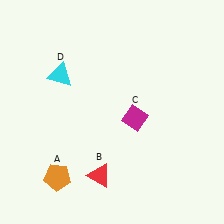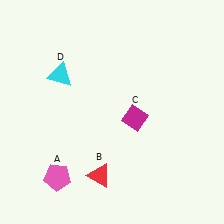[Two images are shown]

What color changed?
The pentagon (A) changed from orange in Image 1 to pink in Image 2.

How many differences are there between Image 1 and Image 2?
There is 1 difference between the two images.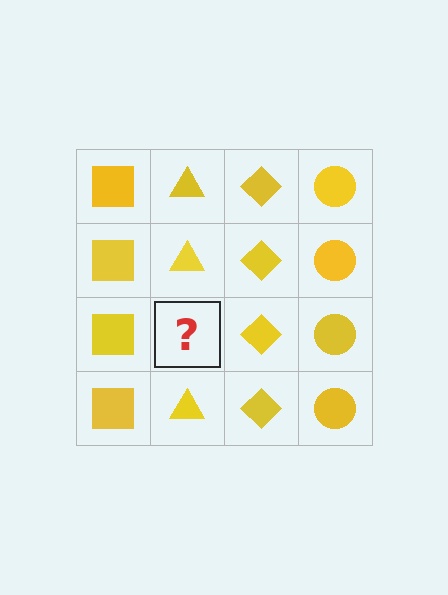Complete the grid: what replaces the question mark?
The question mark should be replaced with a yellow triangle.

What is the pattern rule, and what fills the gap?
The rule is that each column has a consistent shape. The gap should be filled with a yellow triangle.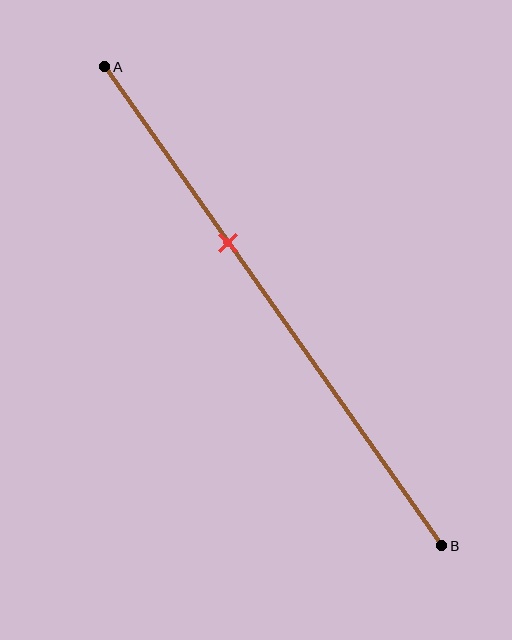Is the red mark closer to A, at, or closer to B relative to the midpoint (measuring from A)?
The red mark is closer to point A than the midpoint of segment AB.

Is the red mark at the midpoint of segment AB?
No, the mark is at about 35% from A, not at the 50% midpoint.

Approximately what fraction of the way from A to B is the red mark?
The red mark is approximately 35% of the way from A to B.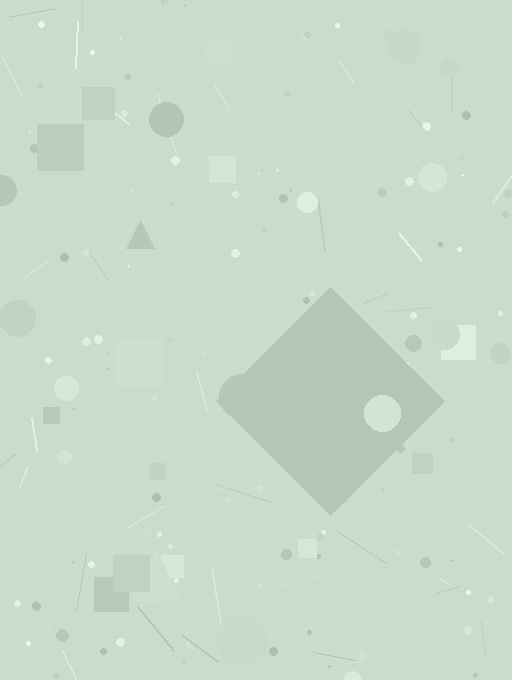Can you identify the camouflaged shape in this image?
The camouflaged shape is a diamond.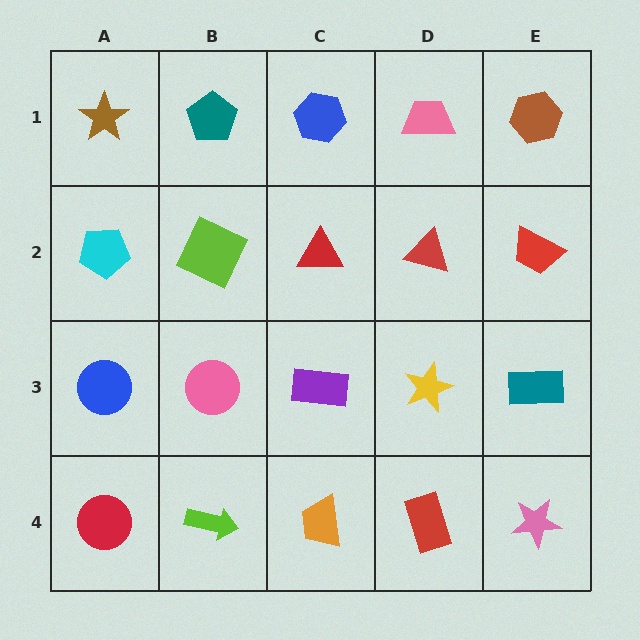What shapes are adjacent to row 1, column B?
A lime square (row 2, column B), a brown star (row 1, column A), a blue hexagon (row 1, column C).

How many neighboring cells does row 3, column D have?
4.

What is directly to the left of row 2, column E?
A red triangle.